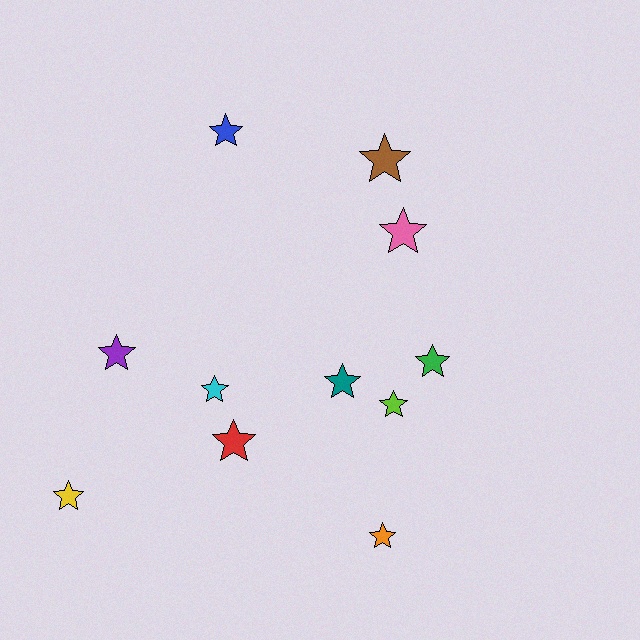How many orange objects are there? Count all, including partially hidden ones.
There is 1 orange object.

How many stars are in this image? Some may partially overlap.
There are 11 stars.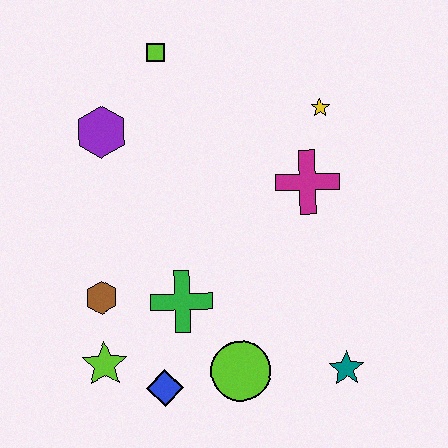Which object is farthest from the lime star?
The yellow star is farthest from the lime star.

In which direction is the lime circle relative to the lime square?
The lime circle is below the lime square.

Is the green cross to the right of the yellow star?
No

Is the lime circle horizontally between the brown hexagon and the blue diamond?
No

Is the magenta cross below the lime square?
Yes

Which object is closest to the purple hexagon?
The lime square is closest to the purple hexagon.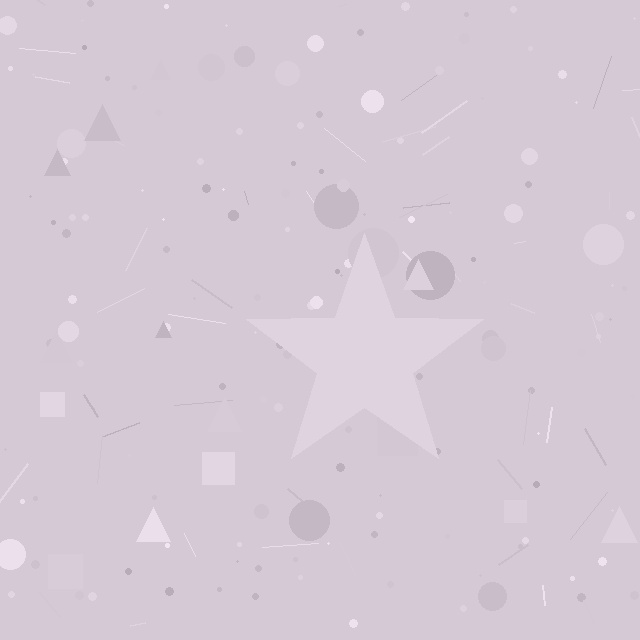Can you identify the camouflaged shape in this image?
The camouflaged shape is a star.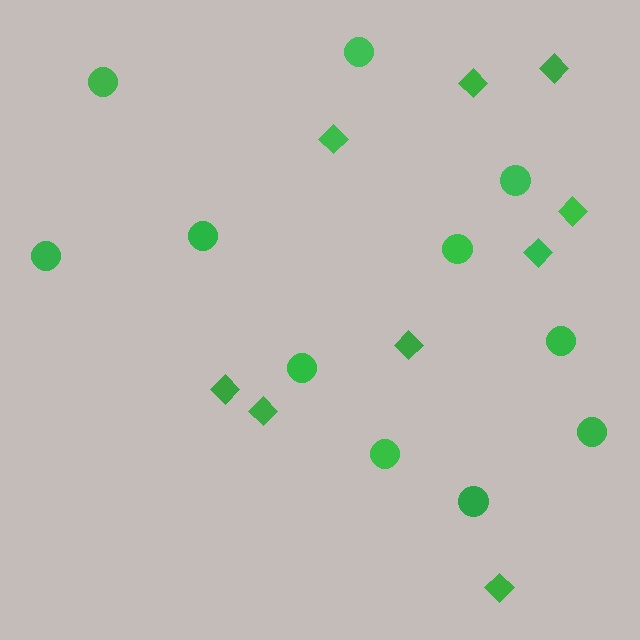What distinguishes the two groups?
There are 2 groups: one group of diamonds (9) and one group of circles (11).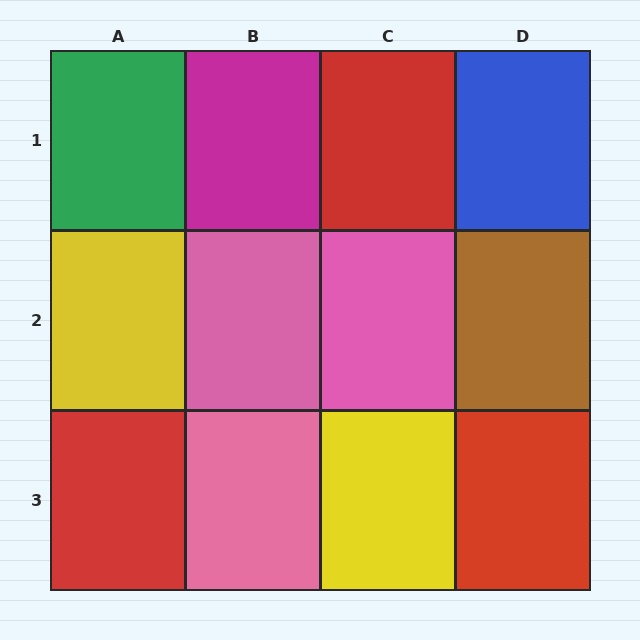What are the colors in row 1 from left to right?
Green, magenta, red, blue.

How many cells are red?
3 cells are red.